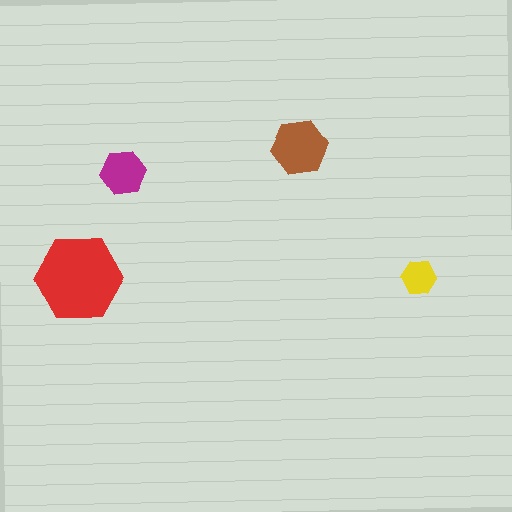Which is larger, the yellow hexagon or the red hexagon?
The red one.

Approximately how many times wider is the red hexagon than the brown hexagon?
About 1.5 times wider.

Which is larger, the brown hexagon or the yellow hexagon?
The brown one.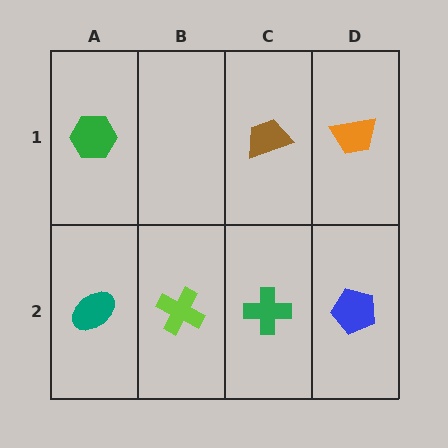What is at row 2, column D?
A blue pentagon.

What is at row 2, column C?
A green cross.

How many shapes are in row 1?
3 shapes.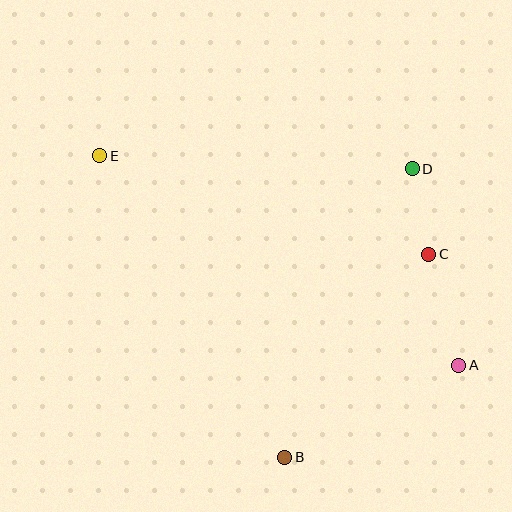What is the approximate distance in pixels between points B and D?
The distance between B and D is approximately 316 pixels.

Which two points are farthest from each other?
Points A and E are farthest from each other.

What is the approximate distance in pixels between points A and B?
The distance between A and B is approximately 197 pixels.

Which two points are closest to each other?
Points C and D are closest to each other.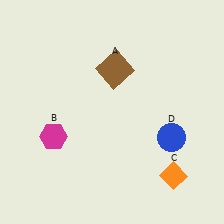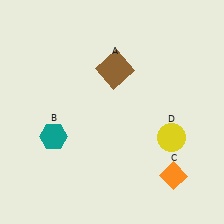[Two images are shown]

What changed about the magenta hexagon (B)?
In Image 1, B is magenta. In Image 2, it changed to teal.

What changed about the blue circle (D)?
In Image 1, D is blue. In Image 2, it changed to yellow.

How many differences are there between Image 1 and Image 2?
There are 2 differences between the two images.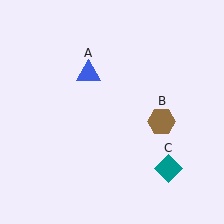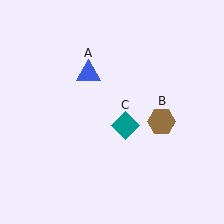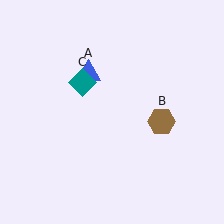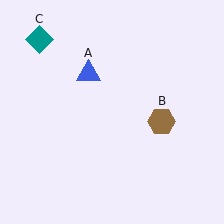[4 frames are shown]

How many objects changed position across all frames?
1 object changed position: teal diamond (object C).